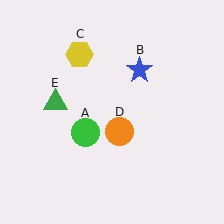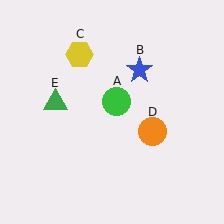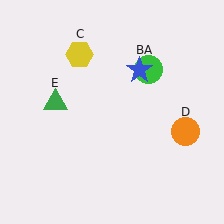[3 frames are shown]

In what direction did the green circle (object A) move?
The green circle (object A) moved up and to the right.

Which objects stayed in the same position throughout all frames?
Blue star (object B) and yellow hexagon (object C) and green triangle (object E) remained stationary.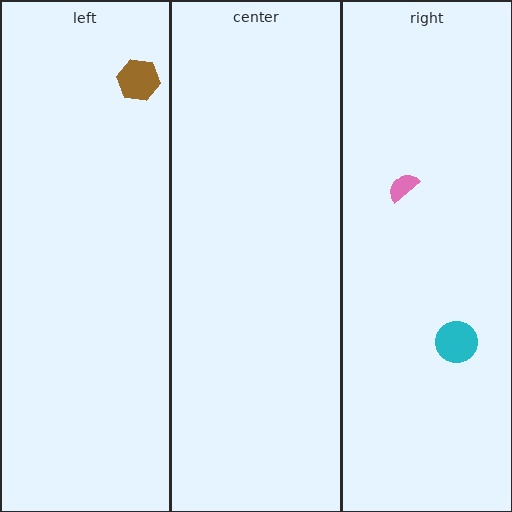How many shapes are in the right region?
2.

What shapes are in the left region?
The brown hexagon.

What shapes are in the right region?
The pink semicircle, the cyan circle.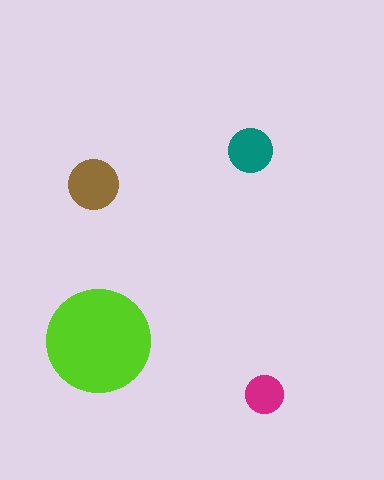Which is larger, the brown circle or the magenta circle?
The brown one.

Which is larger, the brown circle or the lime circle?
The lime one.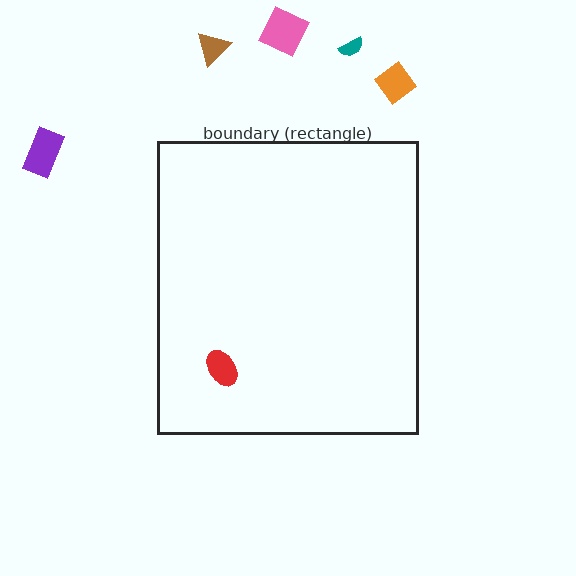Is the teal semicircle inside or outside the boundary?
Outside.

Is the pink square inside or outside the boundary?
Outside.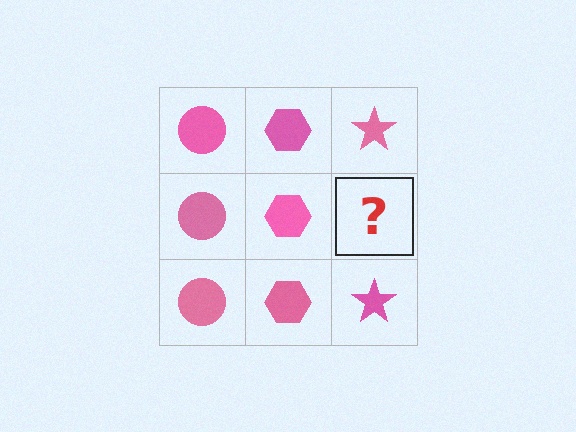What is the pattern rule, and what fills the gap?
The rule is that each column has a consistent shape. The gap should be filled with a pink star.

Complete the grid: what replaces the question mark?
The question mark should be replaced with a pink star.